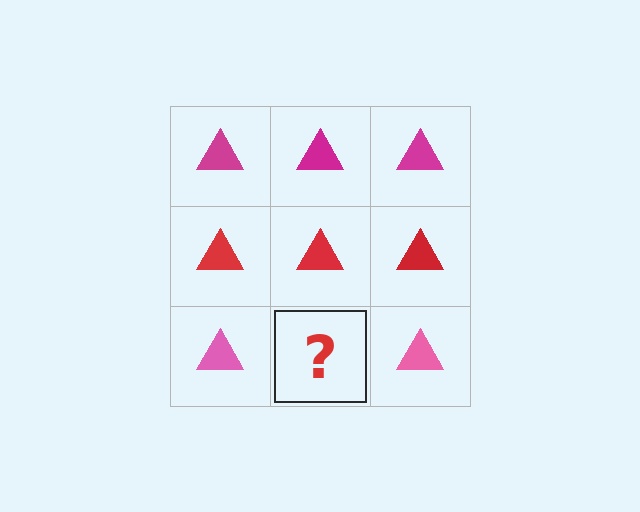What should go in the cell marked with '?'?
The missing cell should contain a pink triangle.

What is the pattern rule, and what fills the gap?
The rule is that each row has a consistent color. The gap should be filled with a pink triangle.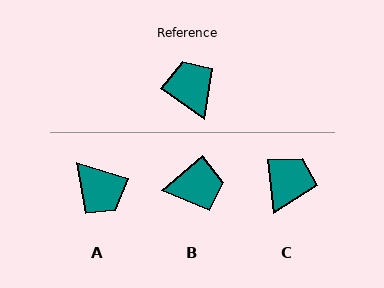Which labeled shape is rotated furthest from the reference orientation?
A, about 162 degrees away.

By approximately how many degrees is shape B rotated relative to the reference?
Approximately 104 degrees clockwise.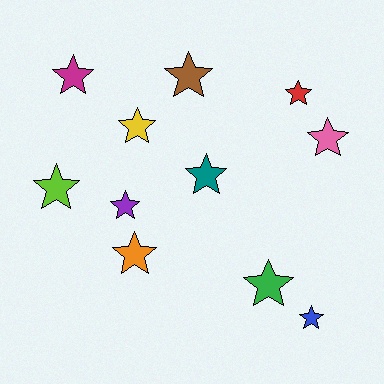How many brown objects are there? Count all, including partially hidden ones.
There is 1 brown object.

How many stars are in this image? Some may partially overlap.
There are 11 stars.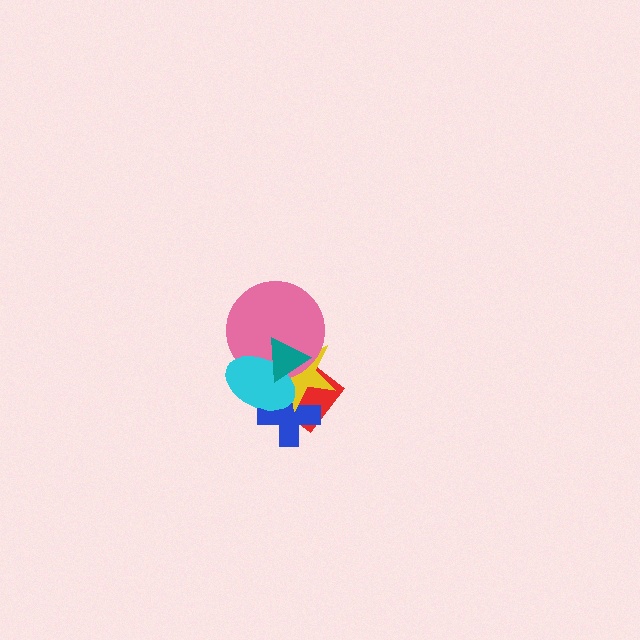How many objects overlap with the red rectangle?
5 objects overlap with the red rectangle.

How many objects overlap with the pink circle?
4 objects overlap with the pink circle.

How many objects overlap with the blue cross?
3 objects overlap with the blue cross.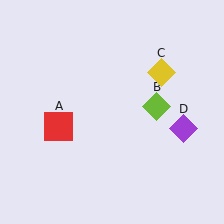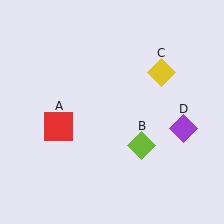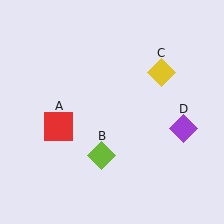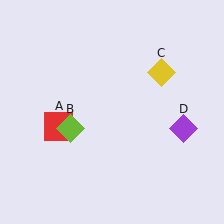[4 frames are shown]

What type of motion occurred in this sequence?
The lime diamond (object B) rotated clockwise around the center of the scene.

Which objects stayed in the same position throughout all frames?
Red square (object A) and yellow diamond (object C) and purple diamond (object D) remained stationary.